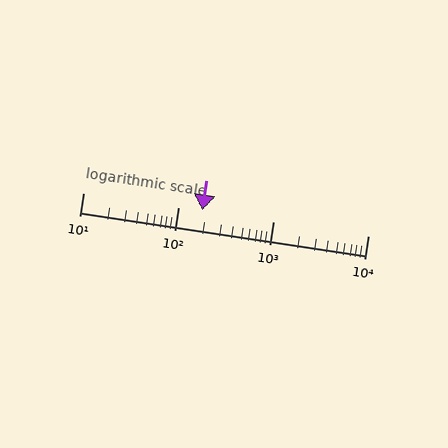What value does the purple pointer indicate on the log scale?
The pointer indicates approximately 180.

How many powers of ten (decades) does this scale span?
The scale spans 3 decades, from 10 to 10000.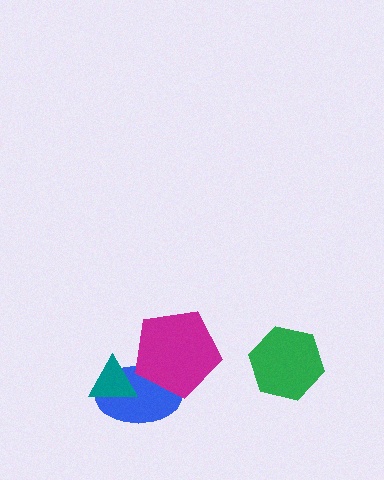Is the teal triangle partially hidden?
No, no other shape covers it.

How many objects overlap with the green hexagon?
0 objects overlap with the green hexagon.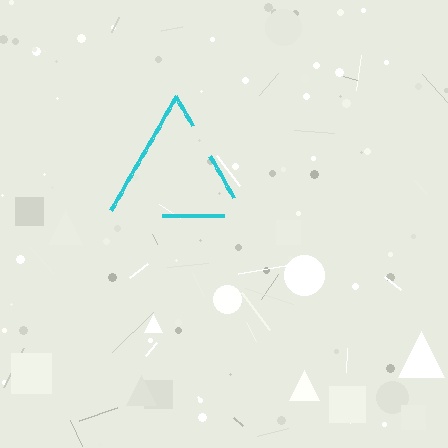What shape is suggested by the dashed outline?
The dashed outline suggests a triangle.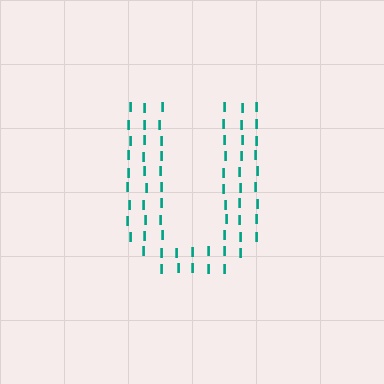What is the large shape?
The large shape is the letter U.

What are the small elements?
The small elements are letter I's.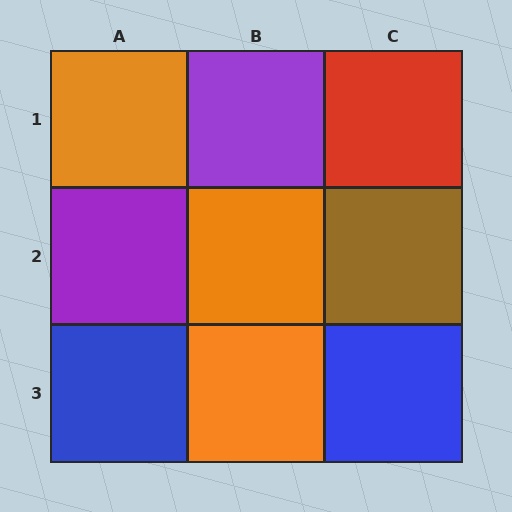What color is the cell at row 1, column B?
Purple.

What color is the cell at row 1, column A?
Orange.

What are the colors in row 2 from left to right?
Purple, orange, brown.